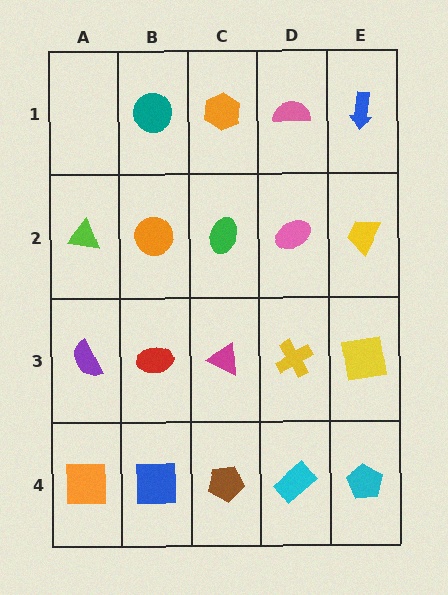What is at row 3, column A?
A purple semicircle.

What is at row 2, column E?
A yellow trapezoid.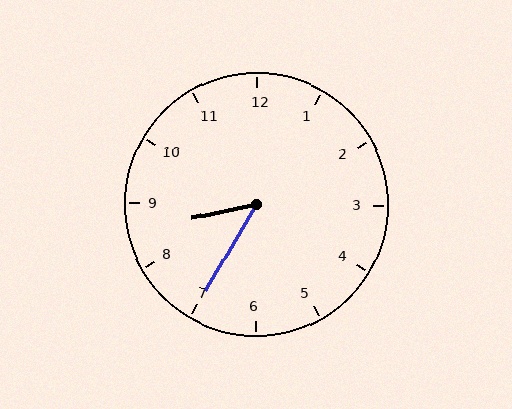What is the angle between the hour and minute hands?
Approximately 48 degrees.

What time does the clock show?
8:35.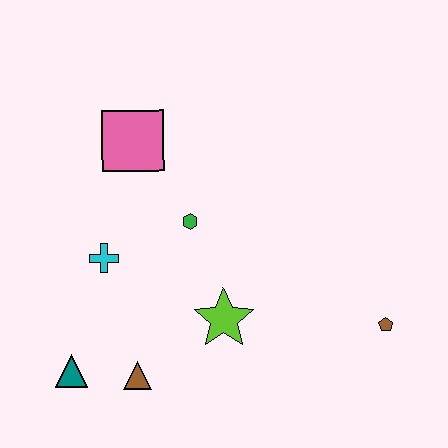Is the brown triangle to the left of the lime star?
Yes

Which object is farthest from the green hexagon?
The brown pentagon is farthest from the green hexagon.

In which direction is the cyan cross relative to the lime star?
The cyan cross is to the left of the lime star.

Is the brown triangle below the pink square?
Yes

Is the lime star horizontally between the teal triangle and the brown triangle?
No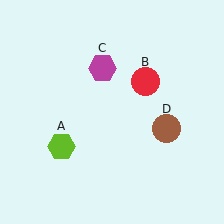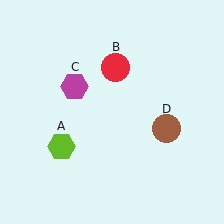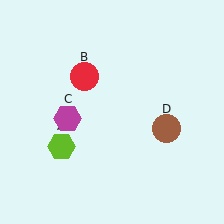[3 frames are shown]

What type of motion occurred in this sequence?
The red circle (object B), magenta hexagon (object C) rotated counterclockwise around the center of the scene.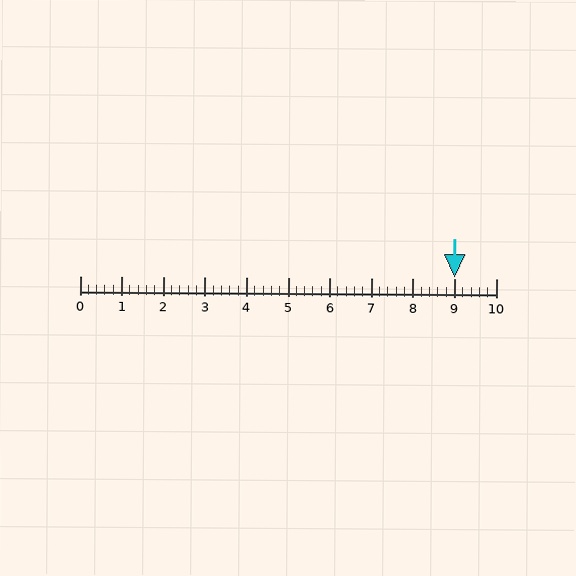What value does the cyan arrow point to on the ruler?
The cyan arrow points to approximately 9.0.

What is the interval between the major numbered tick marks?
The major tick marks are spaced 1 units apart.